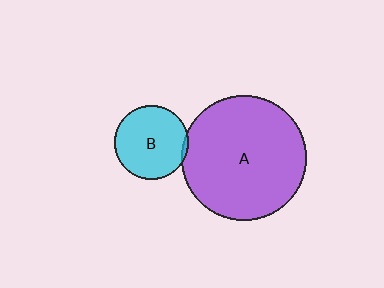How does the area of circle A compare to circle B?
Approximately 2.9 times.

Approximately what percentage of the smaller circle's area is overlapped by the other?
Approximately 5%.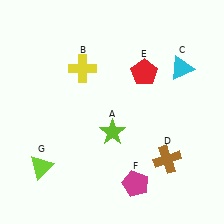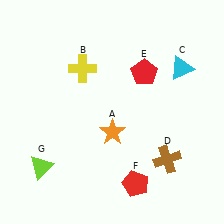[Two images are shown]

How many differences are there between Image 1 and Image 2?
There are 2 differences between the two images.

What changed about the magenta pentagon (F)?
In Image 1, F is magenta. In Image 2, it changed to red.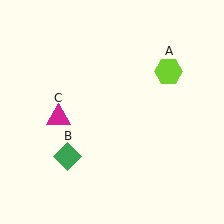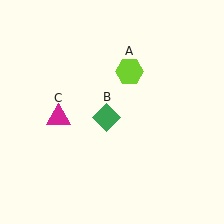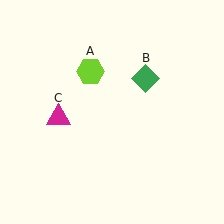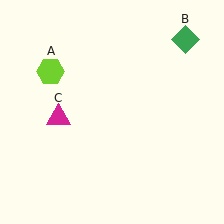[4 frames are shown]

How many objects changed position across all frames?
2 objects changed position: lime hexagon (object A), green diamond (object B).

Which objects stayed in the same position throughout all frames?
Magenta triangle (object C) remained stationary.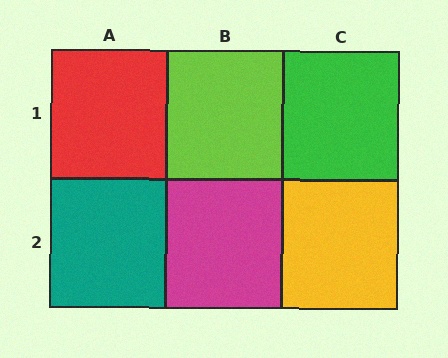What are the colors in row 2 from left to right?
Teal, magenta, yellow.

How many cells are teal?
1 cell is teal.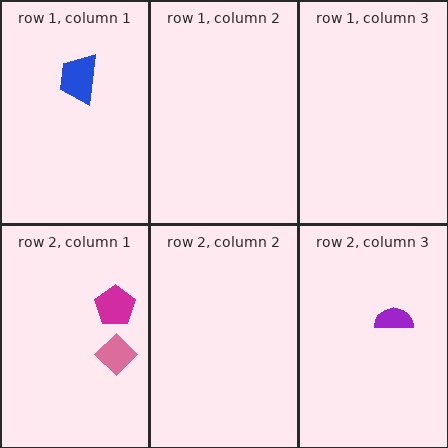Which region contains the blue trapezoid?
The row 1, column 1 region.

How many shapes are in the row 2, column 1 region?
2.